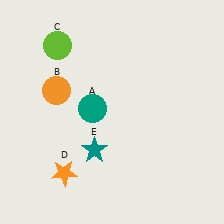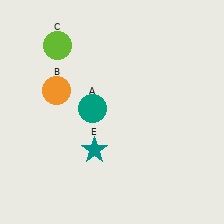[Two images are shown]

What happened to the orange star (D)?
The orange star (D) was removed in Image 2. It was in the bottom-left area of Image 1.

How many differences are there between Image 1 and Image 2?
There is 1 difference between the two images.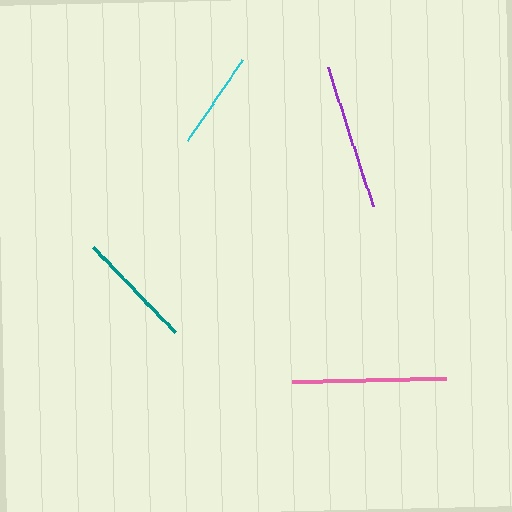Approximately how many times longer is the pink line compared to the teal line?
The pink line is approximately 1.3 times the length of the teal line.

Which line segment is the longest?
The pink line is the longest at approximately 154 pixels.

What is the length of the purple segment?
The purple segment is approximately 146 pixels long.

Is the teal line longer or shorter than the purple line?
The purple line is longer than the teal line.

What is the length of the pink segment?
The pink segment is approximately 154 pixels long.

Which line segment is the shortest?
The cyan line is the shortest at approximately 97 pixels.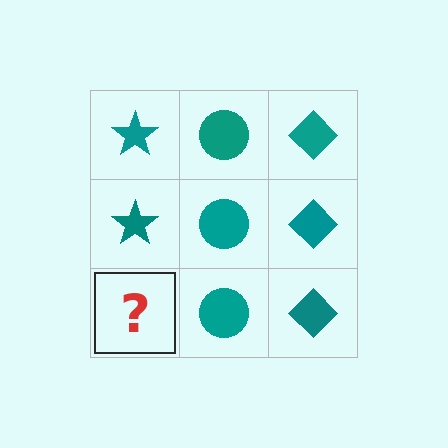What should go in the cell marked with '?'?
The missing cell should contain a teal star.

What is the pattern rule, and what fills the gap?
The rule is that each column has a consistent shape. The gap should be filled with a teal star.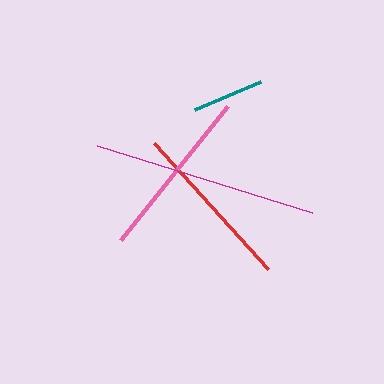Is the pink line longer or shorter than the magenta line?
The magenta line is longer than the pink line.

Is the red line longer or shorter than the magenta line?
The magenta line is longer than the red line.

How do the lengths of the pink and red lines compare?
The pink and red lines are approximately the same length.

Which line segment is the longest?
The magenta line is the longest at approximately 225 pixels.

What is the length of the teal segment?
The teal segment is approximately 72 pixels long.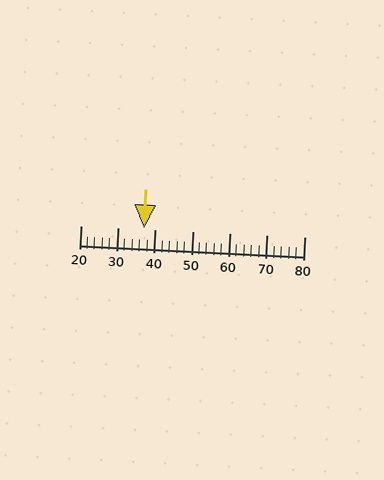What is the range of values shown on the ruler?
The ruler shows values from 20 to 80.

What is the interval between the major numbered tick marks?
The major tick marks are spaced 10 units apart.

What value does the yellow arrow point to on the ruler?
The yellow arrow points to approximately 37.